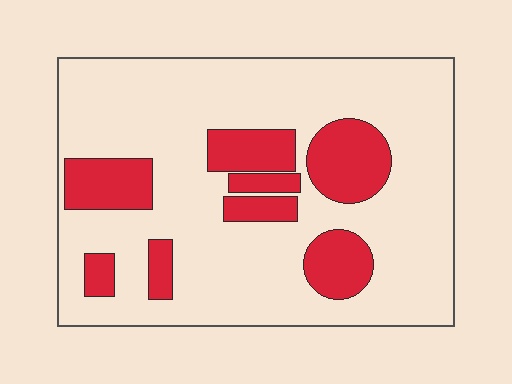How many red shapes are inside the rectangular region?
8.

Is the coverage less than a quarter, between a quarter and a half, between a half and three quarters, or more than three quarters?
Less than a quarter.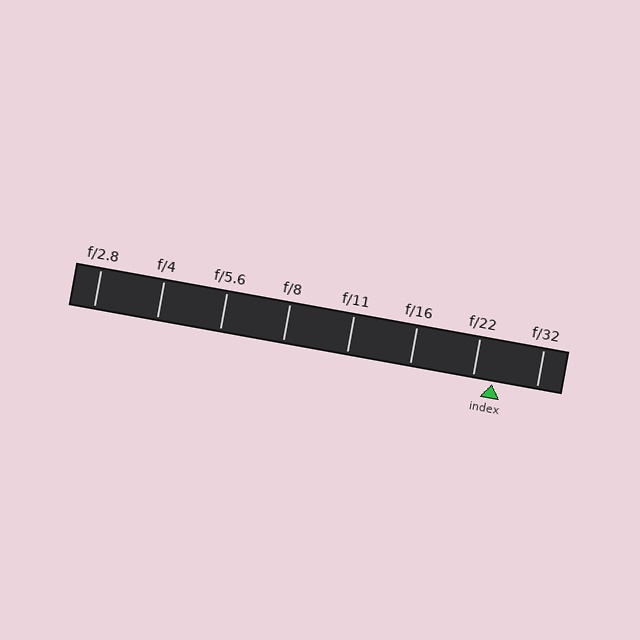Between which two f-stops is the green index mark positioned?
The index mark is between f/22 and f/32.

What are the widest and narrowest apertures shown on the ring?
The widest aperture shown is f/2.8 and the narrowest is f/32.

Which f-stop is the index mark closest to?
The index mark is closest to f/22.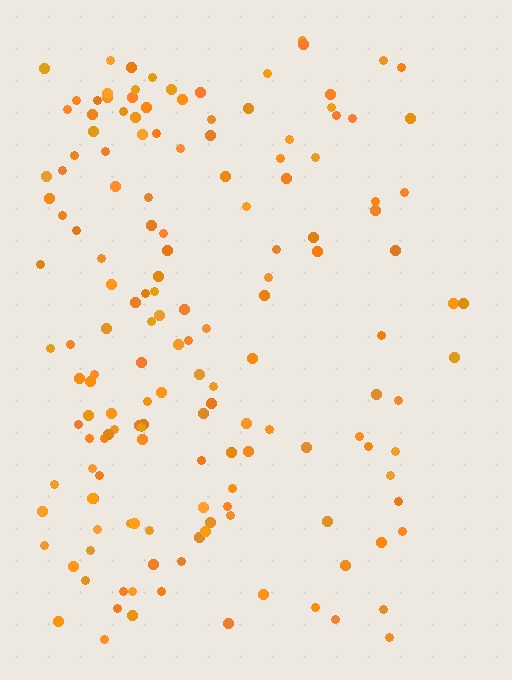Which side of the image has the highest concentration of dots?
The left.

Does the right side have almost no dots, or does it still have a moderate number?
Still a moderate number, just noticeably fewer than the left.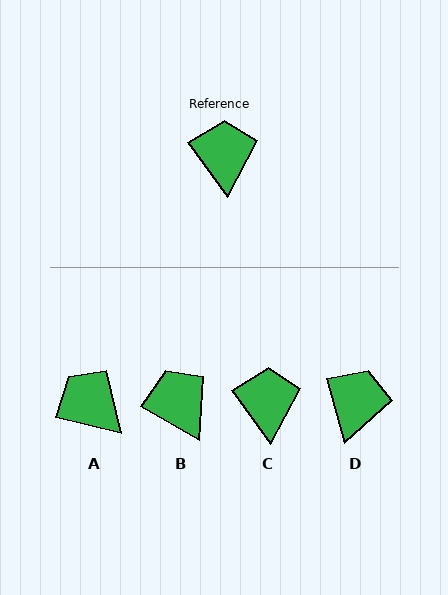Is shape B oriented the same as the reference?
No, it is off by about 24 degrees.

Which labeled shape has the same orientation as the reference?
C.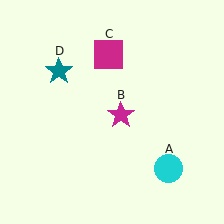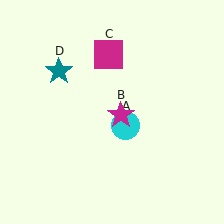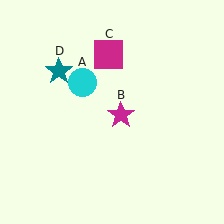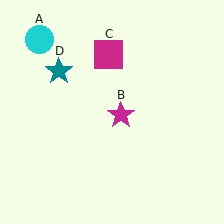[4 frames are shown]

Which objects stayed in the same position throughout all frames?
Magenta star (object B) and magenta square (object C) and teal star (object D) remained stationary.